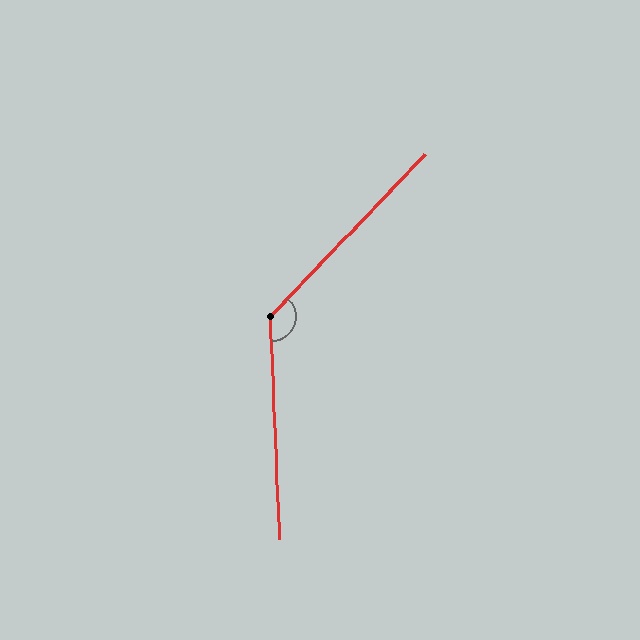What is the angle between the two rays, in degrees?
Approximately 134 degrees.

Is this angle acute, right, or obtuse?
It is obtuse.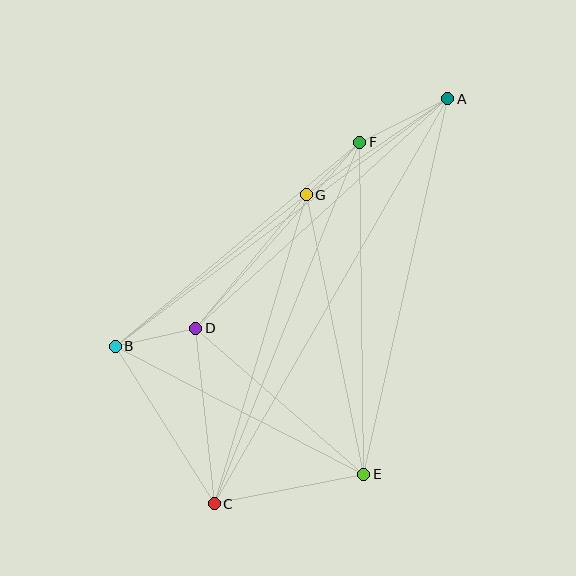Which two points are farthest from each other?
Points A and C are farthest from each other.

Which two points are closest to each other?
Points F and G are closest to each other.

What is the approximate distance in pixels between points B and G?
The distance between B and G is approximately 244 pixels.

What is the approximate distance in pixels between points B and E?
The distance between B and E is approximately 279 pixels.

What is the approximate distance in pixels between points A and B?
The distance between A and B is approximately 415 pixels.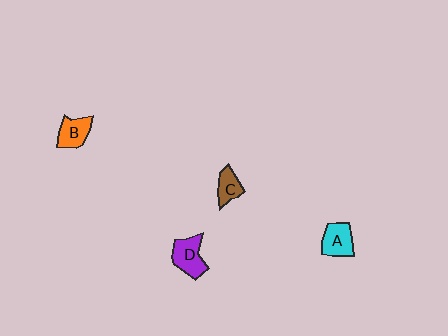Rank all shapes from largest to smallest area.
From largest to smallest: D (purple), A (cyan), B (orange), C (brown).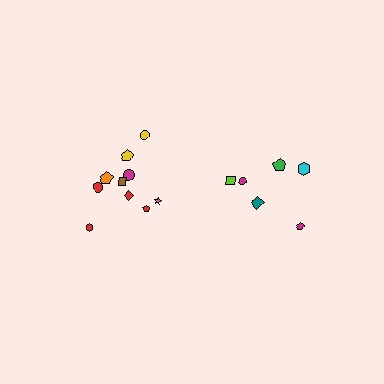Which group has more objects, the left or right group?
The left group.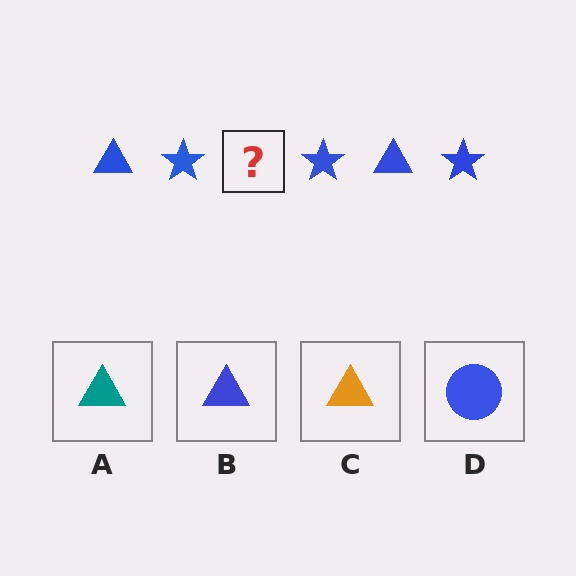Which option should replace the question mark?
Option B.